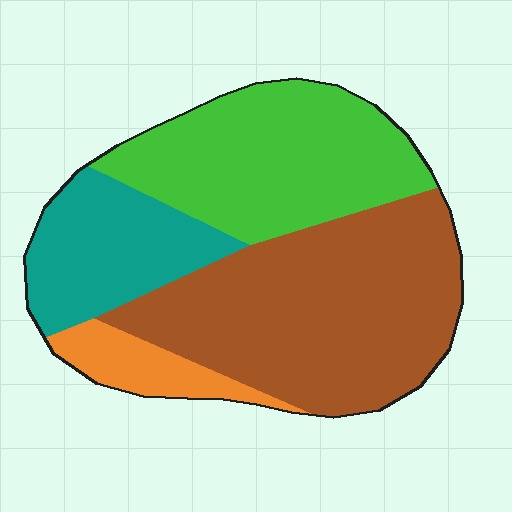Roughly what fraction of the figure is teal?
Teal covers 18% of the figure.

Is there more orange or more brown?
Brown.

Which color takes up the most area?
Brown, at roughly 45%.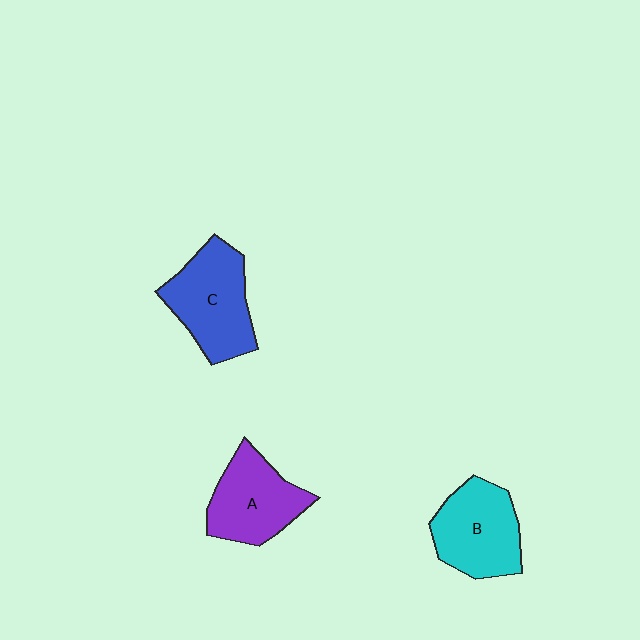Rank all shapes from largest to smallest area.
From largest to smallest: C (blue), B (cyan), A (purple).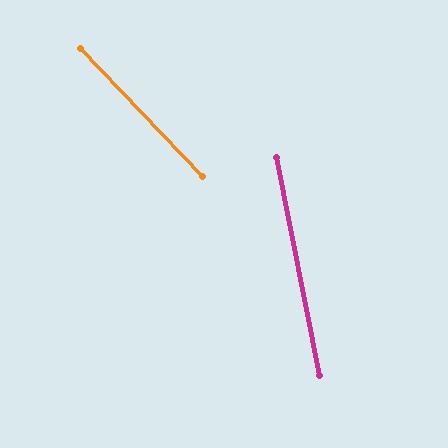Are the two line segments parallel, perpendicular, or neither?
Neither parallel nor perpendicular — they differ by about 32°.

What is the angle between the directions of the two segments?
Approximately 32 degrees.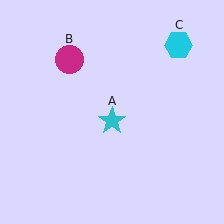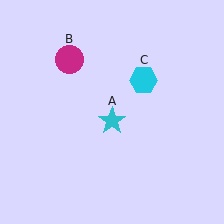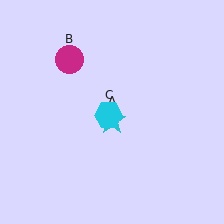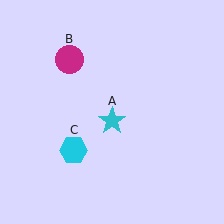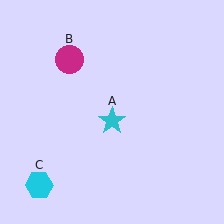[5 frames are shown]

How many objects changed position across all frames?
1 object changed position: cyan hexagon (object C).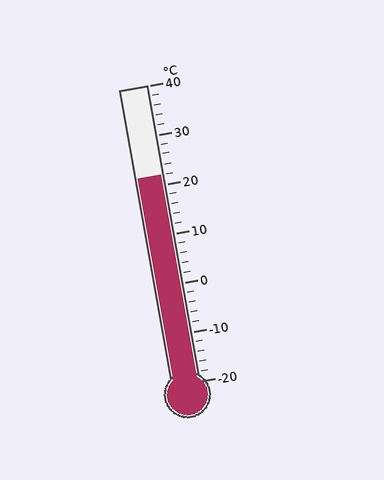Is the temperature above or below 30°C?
The temperature is below 30°C.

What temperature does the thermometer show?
The thermometer shows approximately 22°C.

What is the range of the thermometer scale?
The thermometer scale ranges from -20°C to 40°C.